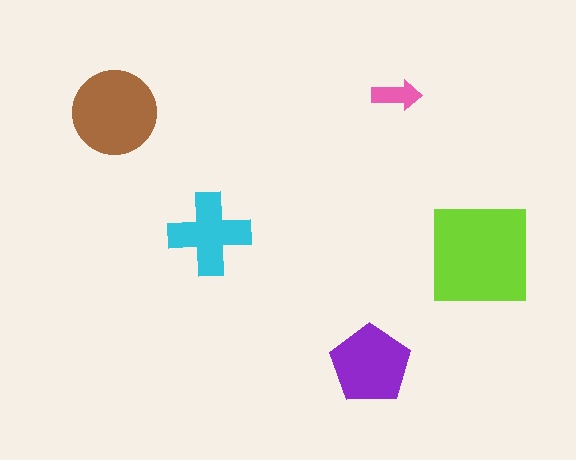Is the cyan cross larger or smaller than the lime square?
Smaller.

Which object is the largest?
The lime square.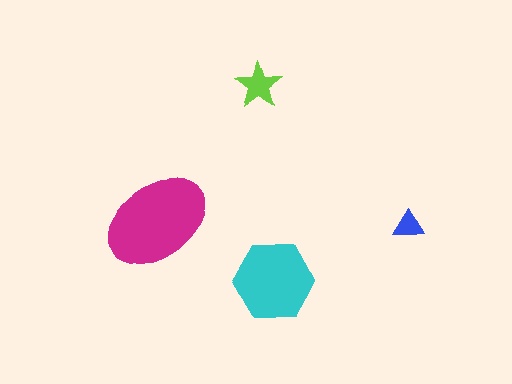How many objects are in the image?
There are 4 objects in the image.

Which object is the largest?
The magenta ellipse.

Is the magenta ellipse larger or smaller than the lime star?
Larger.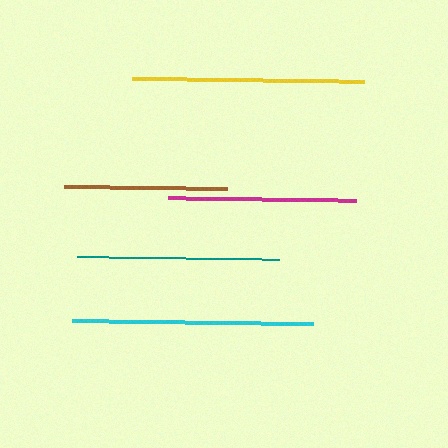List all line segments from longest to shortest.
From longest to shortest: cyan, yellow, teal, magenta, brown.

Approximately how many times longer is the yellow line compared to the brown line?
The yellow line is approximately 1.4 times the length of the brown line.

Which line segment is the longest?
The cyan line is the longest at approximately 241 pixels.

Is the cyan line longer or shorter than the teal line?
The cyan line is longer than the teal line.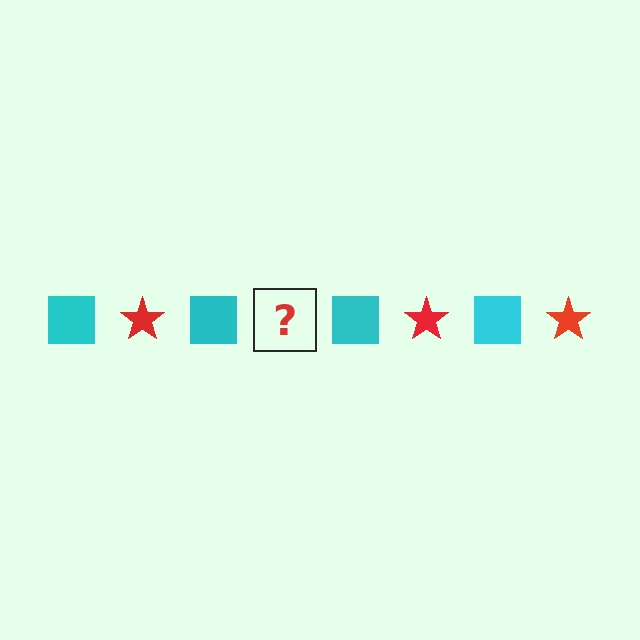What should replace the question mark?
The question mark should be replaced with a red star.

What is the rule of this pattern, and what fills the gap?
The rule is that the pattern alternates between cyan square and red star. The gap should be filled with a red star.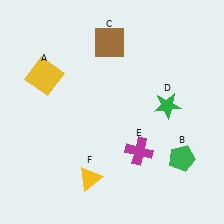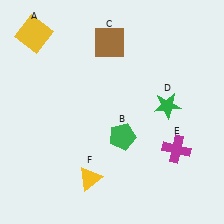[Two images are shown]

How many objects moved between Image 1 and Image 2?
3 objects moved between the two images.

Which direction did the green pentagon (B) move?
The green pentagon (B) moved left.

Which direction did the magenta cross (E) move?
The magenta cross (E) moved right.